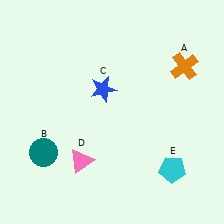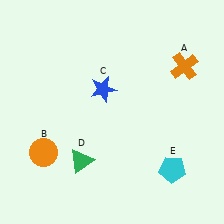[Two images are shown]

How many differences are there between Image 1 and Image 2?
There are 2 differences between the two images.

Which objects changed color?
B changed from teal to orange. D changed from pink to green.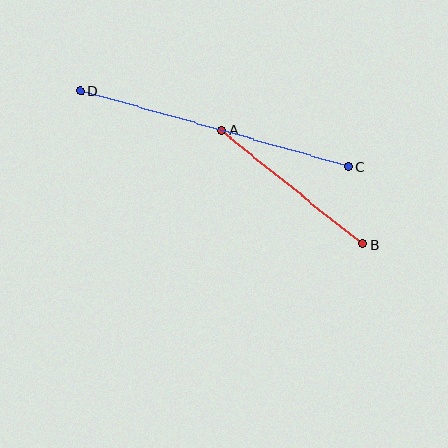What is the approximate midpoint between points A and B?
The midpoint is at approximately (292, 187) pixels.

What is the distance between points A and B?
The distance is approximately 182 pixels.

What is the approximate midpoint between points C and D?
The midpoint is at approximately (214, 129) pixels.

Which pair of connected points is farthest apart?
Points C and D are farthest apart.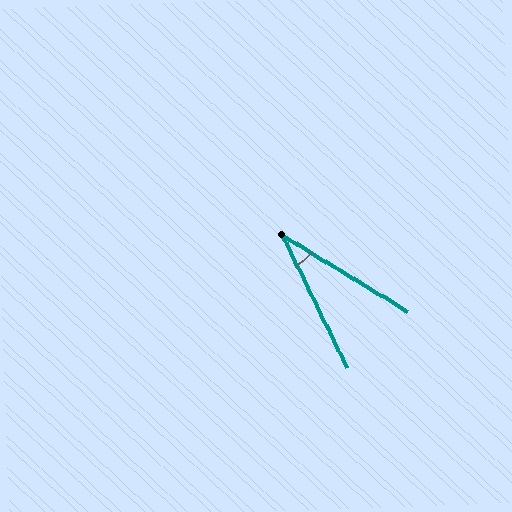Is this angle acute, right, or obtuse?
It is acute.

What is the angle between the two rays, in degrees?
Approximately 33 degrees.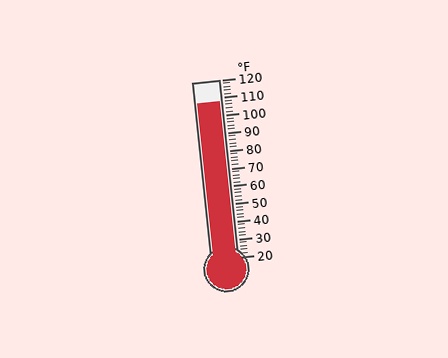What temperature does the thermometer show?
The thermometer shows approximately 108°F.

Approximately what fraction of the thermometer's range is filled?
The thermometer is filled to approximately 90% of its range.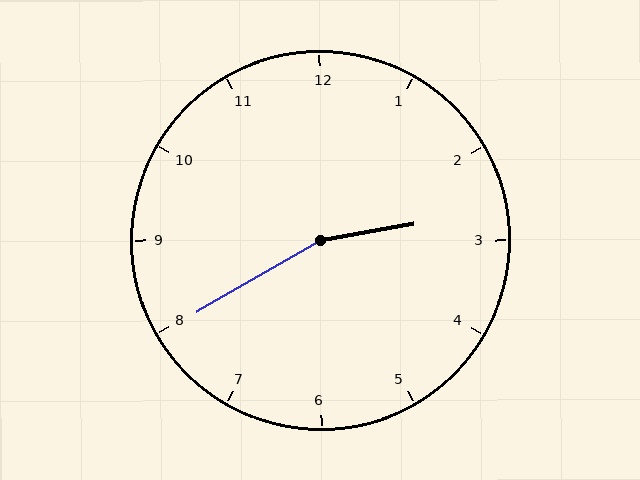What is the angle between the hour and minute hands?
Approximately 160 degrees.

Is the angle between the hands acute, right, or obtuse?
It is obtuse.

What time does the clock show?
2:40.